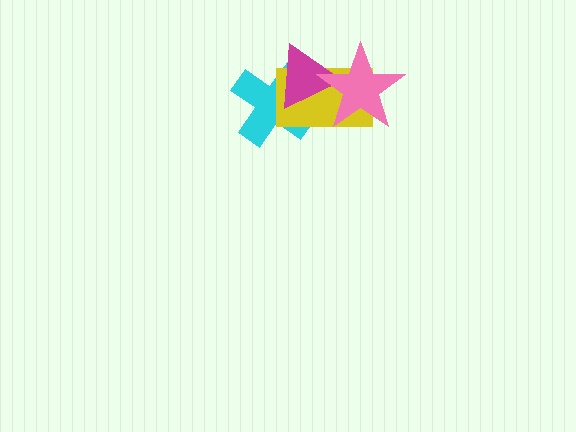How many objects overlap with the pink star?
2 objects overlap with the pink star.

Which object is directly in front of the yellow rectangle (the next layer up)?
The magenta triangle is directly in front of the yellow rectangle.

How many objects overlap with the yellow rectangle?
3 objects overlap with the yellow rectangle.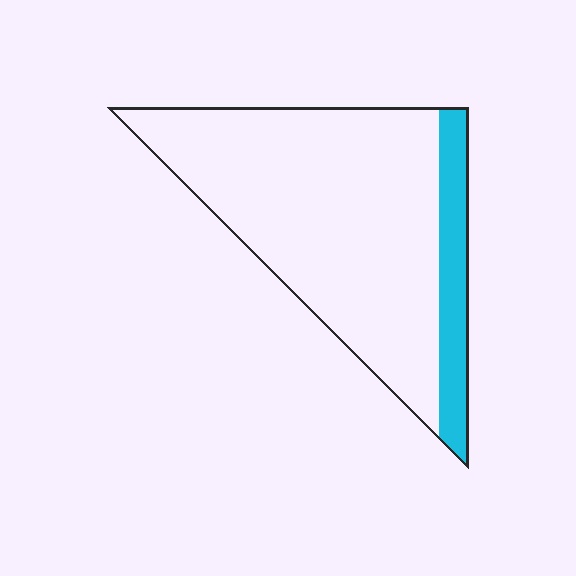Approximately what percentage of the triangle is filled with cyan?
Approximately 15%.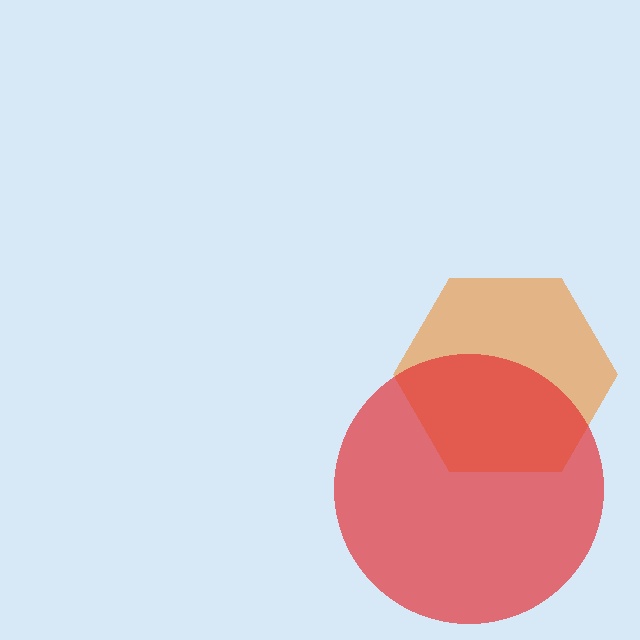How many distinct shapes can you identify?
There are 2 distinct shapes: an orange hexagon, a red circle.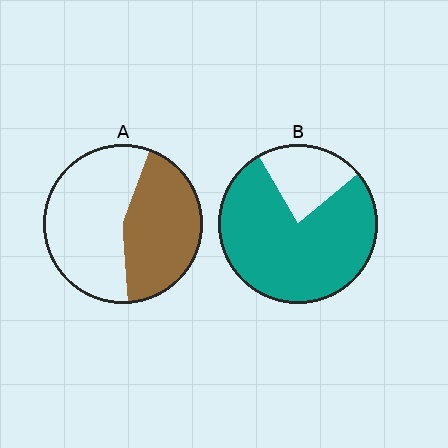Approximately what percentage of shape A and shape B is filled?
A is approximately 45% and B is approximately 80%.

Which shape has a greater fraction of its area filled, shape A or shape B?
Shape B.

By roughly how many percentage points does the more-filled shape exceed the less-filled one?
By roughly 35 percentage points (B over A).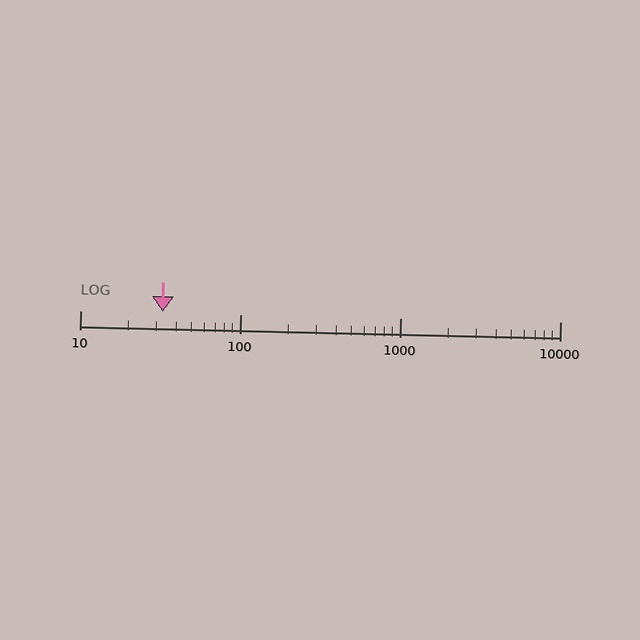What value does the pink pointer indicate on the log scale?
The pointer indicates approximately 33.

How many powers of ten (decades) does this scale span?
The scale spans 3 decades, from 10 to 10000.